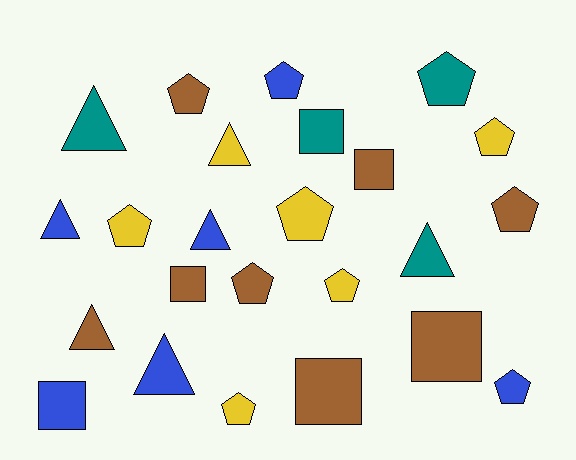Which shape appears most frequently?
Pentagon, with 11 objects.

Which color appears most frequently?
Brown, with 8 objects.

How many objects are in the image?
There are 24 objects.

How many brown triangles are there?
There is 1 brown triangle.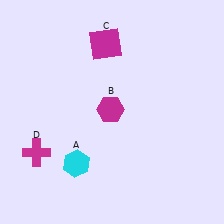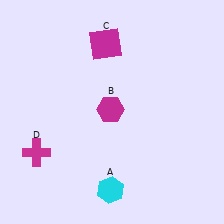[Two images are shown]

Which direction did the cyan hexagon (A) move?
The cyan hexagon (A) moved right.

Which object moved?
The cyan hexagon (A) moved right.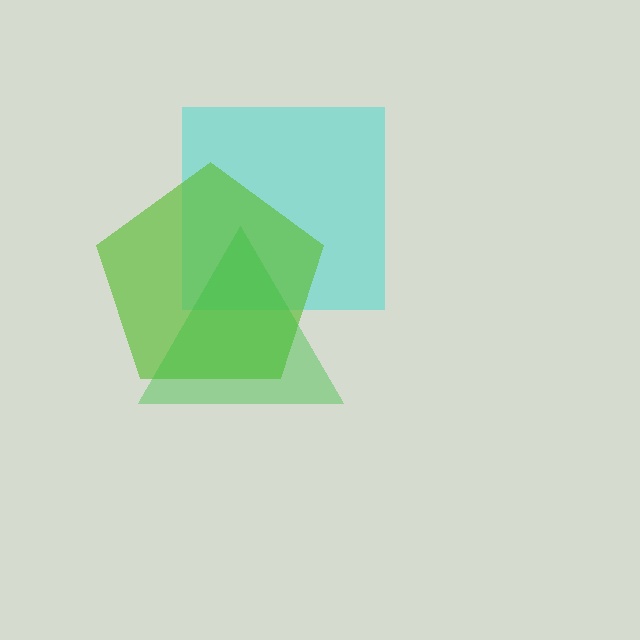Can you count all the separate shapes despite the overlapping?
Yes, there are 3 separate shapes.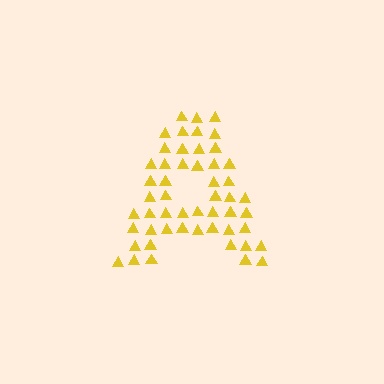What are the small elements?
The small elements are triangles.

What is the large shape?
The large shape is the letter A.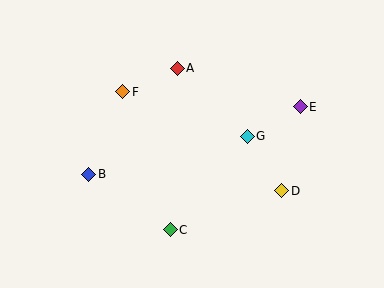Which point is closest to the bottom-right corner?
Point D is closest to the bottom-right corner.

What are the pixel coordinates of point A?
Point A is at (177, 68).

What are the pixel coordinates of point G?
Point G is at (247, 136).